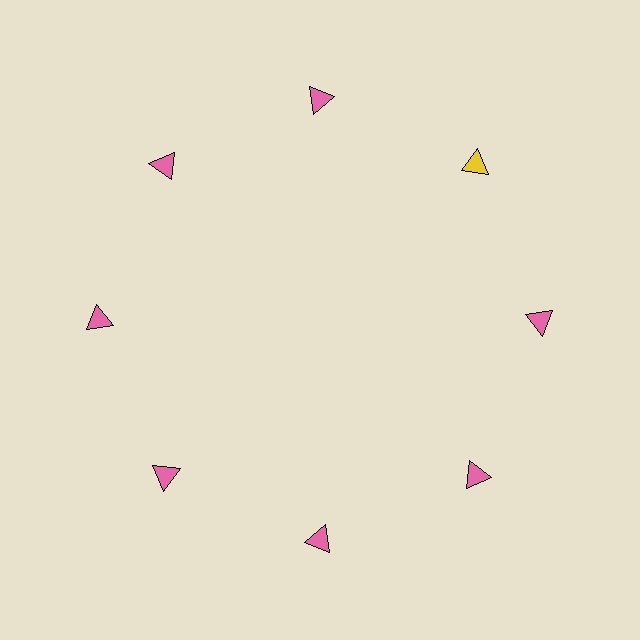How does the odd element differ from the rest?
It has a different color: yellow instead of pink.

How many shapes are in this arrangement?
There are 8 shapes arranged in a ring pattern.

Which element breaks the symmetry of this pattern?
The yellow triangle at roughly the 2 o'clock position breaks the symmetry. All other shapes are pink triangles.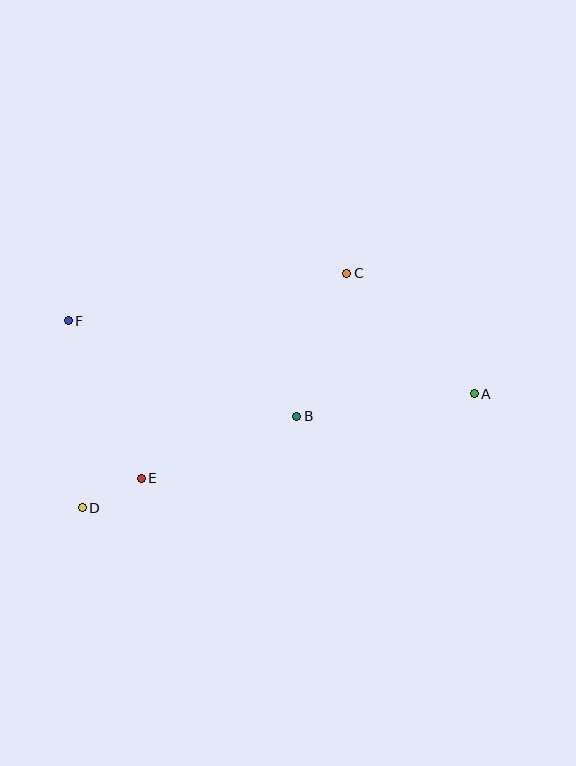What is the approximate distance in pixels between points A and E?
The distance between A and E is approximately 344 pixels.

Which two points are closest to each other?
Points D and E are closest to each other.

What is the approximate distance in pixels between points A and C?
The distance between A and C is approximately 175 pixels.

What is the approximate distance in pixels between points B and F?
The distance between B and F is approximately 248 pixels.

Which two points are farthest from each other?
Points A and F are farthest from each other.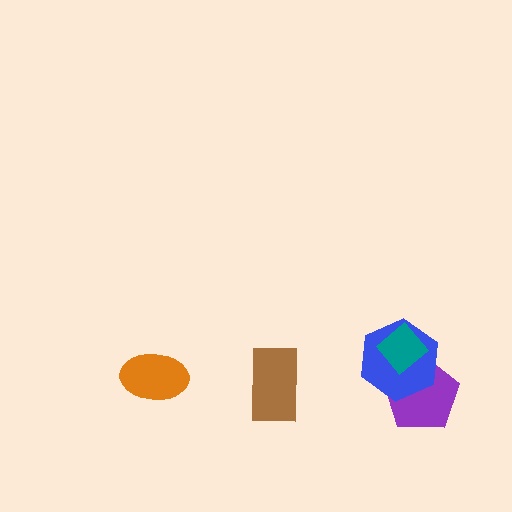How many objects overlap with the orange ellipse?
0 objects overlap with the orange ellipse.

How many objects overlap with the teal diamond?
2 objects overlap with the teal diamond.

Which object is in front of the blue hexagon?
The teal diamond is in front of the blue hexagon.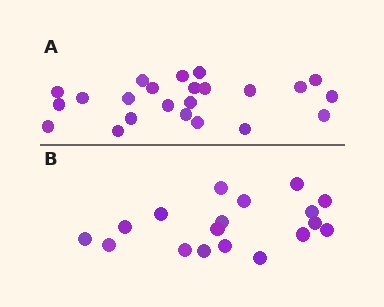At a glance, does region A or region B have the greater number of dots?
Region A (the top region) has more dots.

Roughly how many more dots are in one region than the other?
Region A has about 5 more dots than region B.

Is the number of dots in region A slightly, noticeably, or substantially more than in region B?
Region A has noticeably more, but not dramatically so. The ratio is roughly 1.3 to 1.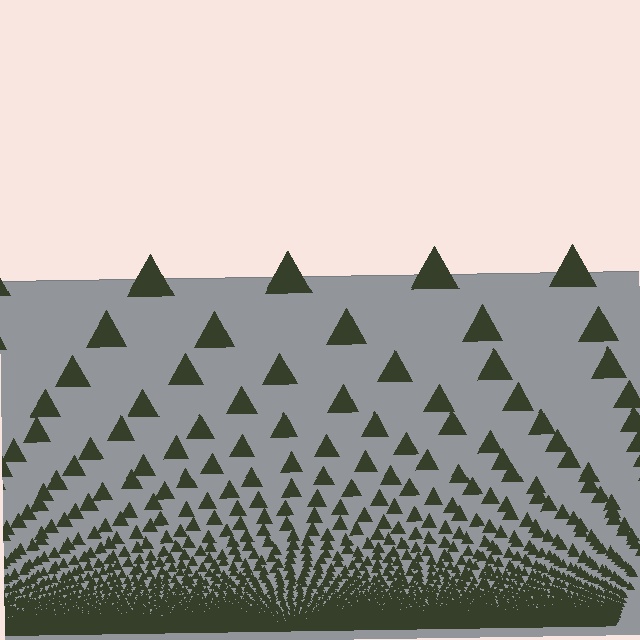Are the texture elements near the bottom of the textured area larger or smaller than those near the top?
Smaller. The gradient is inverted — elements near the bottom are smaller and denser.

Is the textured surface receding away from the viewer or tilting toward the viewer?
The surface appears to tilt toward the viewer. Texture elements get larger and sparser toward the top.